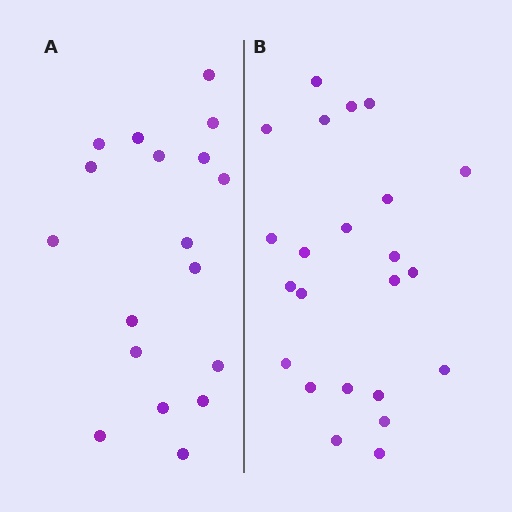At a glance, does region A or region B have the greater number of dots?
Region B (the right region) has more dots.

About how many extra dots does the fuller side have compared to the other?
Region B has about 5 more dots than region A.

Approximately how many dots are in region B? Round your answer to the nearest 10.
About 20 dots. (The exact count is 23, which rounds to 20.)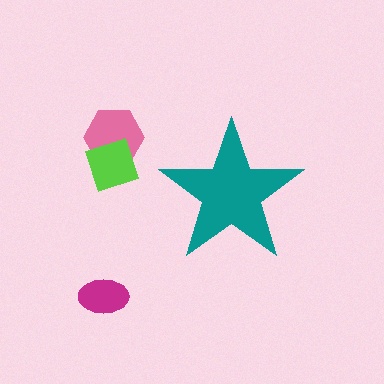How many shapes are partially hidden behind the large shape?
0 shapes are partially hidden.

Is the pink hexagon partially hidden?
No, the pink hexagon is fully visible.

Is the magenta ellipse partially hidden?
No, the magenta ellipse is fully visible.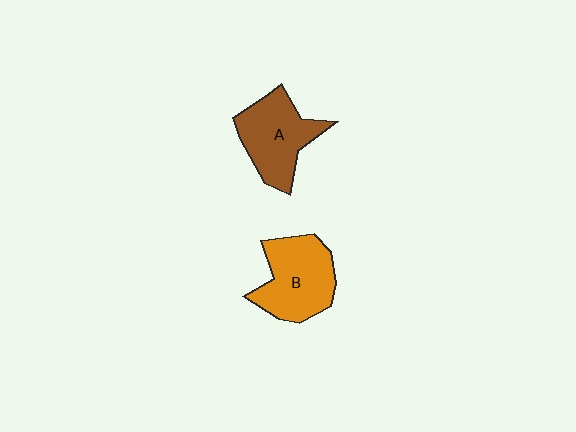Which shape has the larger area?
Shape B (orange).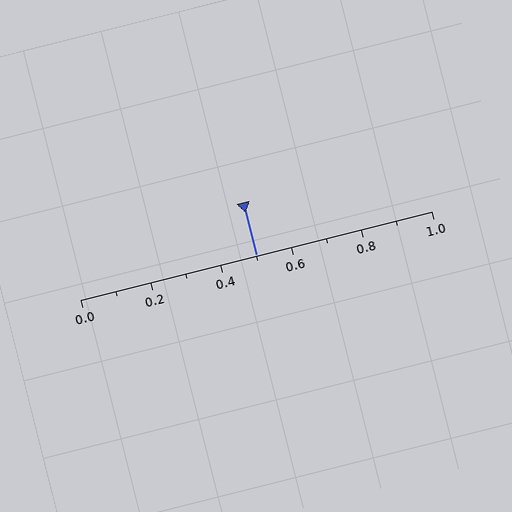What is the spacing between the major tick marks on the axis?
The major ticks are spaced 0.2 apart.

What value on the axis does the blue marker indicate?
The marker indicates approximately 0.5.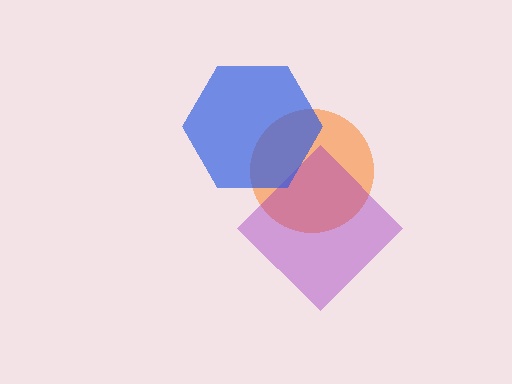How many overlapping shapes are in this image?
There are 3 overlapping shapes in the image.